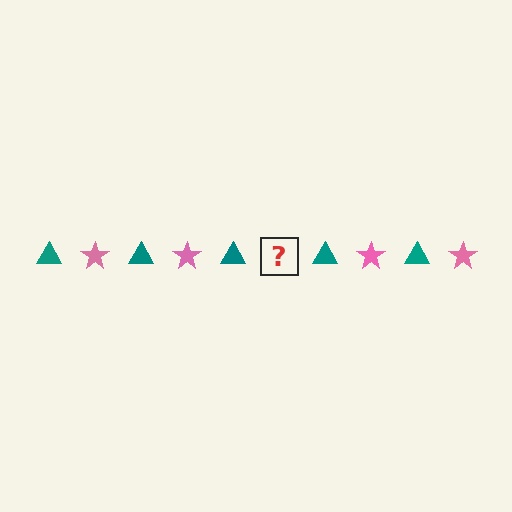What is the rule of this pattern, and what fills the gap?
The rule is that the pattern alternates between teal triangle and pink star. The gap should be filled with a pink star.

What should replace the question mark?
The question mark should be replaced with a pink star.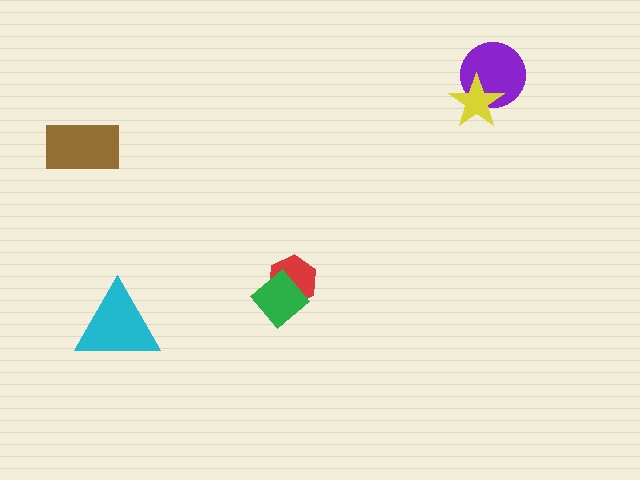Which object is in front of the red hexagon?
The green diamond is in front of the red hexagon.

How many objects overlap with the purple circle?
1 object overlaps with the purple circle.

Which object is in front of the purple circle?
The yellow star is in front of the purple circle.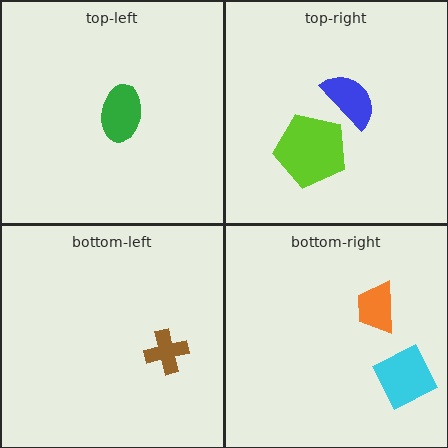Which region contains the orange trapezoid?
The bottom-right region.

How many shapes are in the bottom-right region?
2.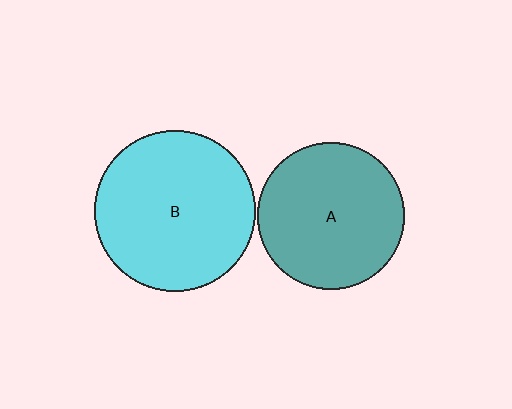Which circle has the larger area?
Circle B (cyan).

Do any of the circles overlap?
No, none of the circles overlap.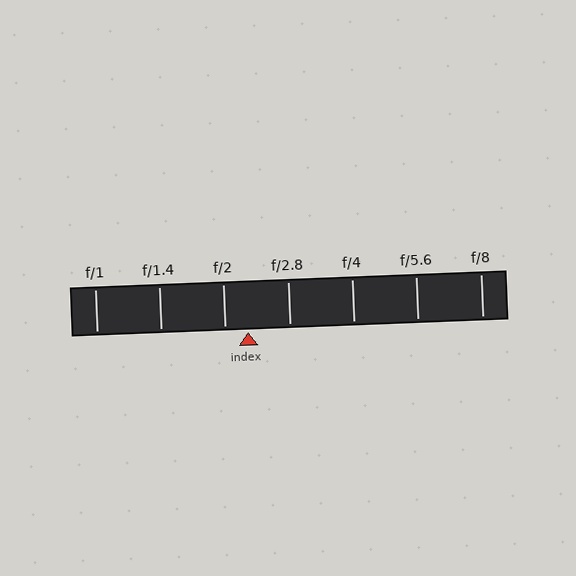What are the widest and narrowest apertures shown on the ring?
The widest aperture shown is f/1 and the narrowest is f/8.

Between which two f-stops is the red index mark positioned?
The index mark is between f/2 and f/2.8.